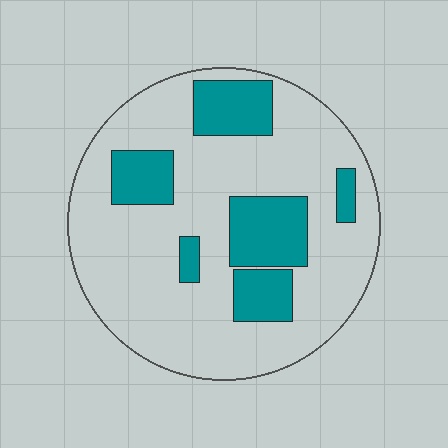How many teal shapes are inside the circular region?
6.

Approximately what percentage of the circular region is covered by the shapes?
Approximately 25%.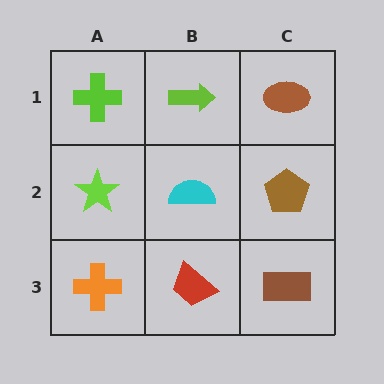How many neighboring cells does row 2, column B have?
4.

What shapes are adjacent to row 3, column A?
A lime star (row 2, column A), a red trapezoid (row 3, column B).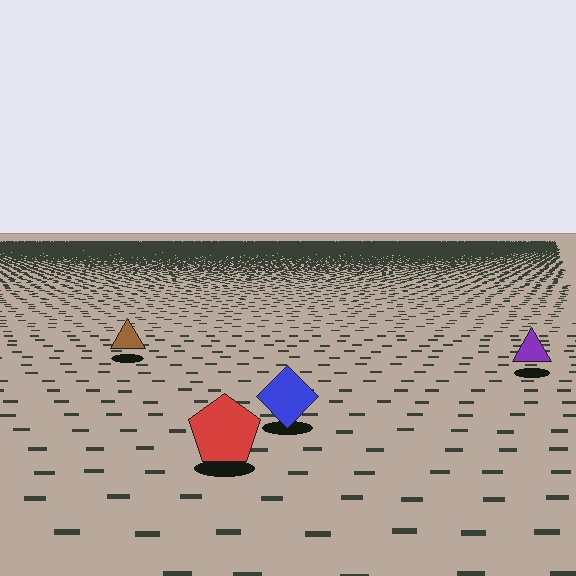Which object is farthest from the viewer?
The brown triangle is farthest from the viewer. It appears smaller and the ground texture around it is denser.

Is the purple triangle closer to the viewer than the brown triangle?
Yes. The purple triangle is closer — you can tell from the texture gradient: the ground texture is coarser near it.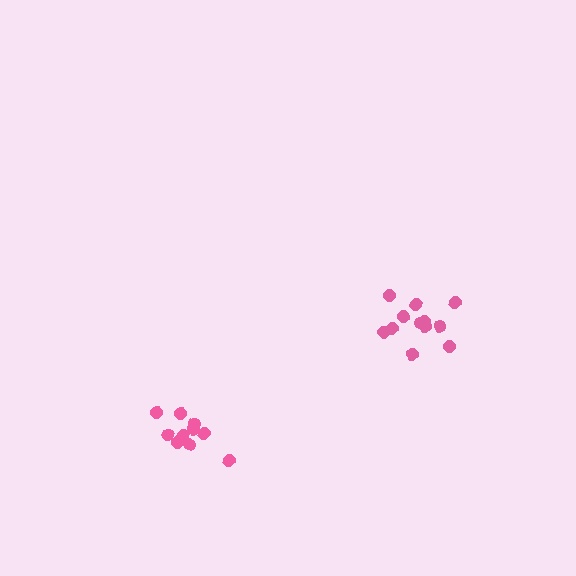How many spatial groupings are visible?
There are 2 spatial groupings.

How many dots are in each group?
Group 1: 12 dots, Group 2: 10 dots (22 total).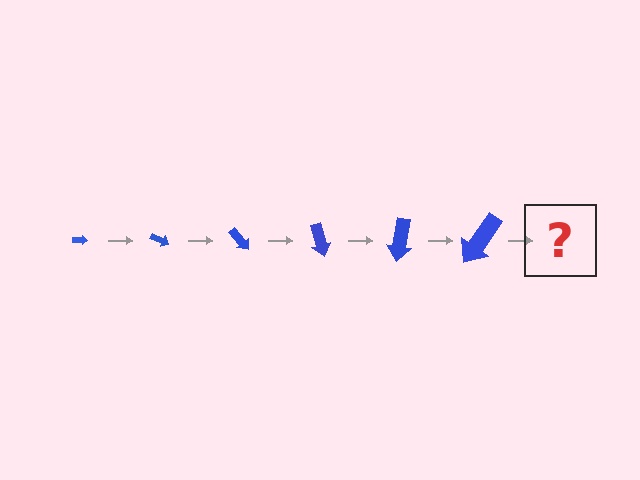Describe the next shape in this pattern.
It should be an arrow, larger than the previous one and rotated 150 degrees from the start.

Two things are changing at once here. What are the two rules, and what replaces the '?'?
The two rules are that the arrow grows larger each step and it rotates 25 degrees each step. The '?' should be an arrow, larger than the previous one and rotated 150 degrees from the start.